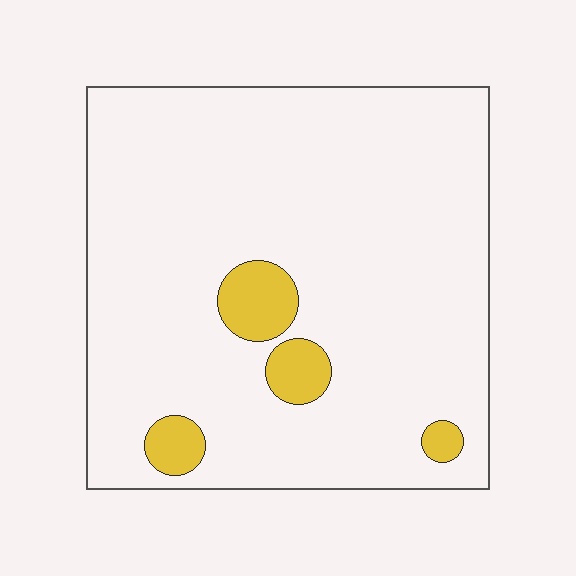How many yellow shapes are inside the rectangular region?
4.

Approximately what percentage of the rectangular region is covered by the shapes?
Approximately 10%.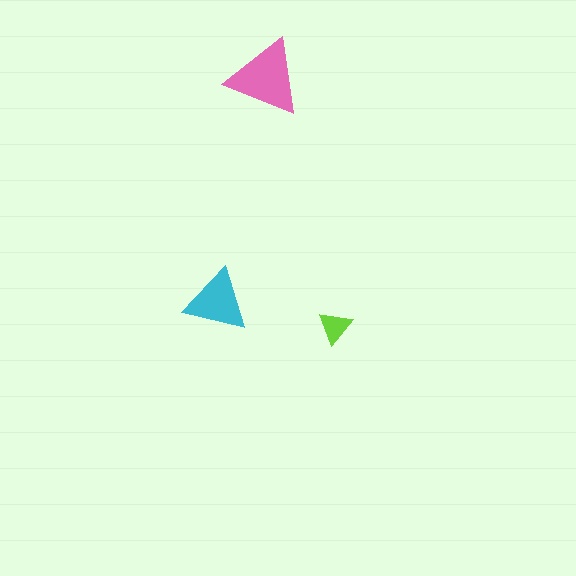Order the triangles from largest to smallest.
the pink one, the cyan one, the lime one.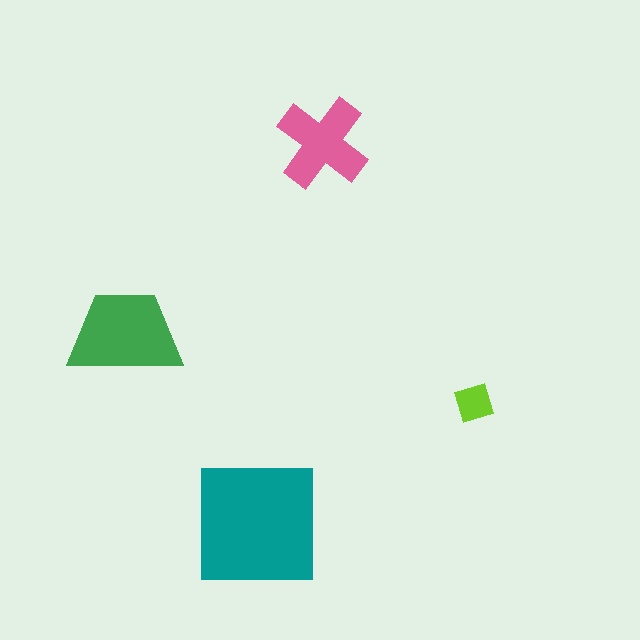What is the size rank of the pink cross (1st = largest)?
3rd.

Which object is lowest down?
The teal square is bottommost.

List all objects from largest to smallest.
The teal square, the green trapezoid, the pink cross, the lime diamond.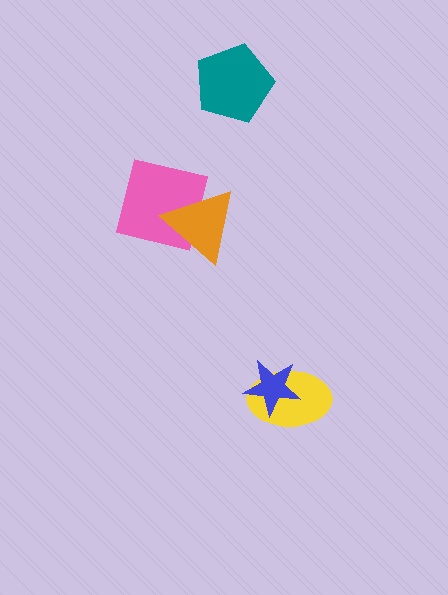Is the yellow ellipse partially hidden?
Yes, it is partially covered by another shape.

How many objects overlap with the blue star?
1 object overlaps with the blue star.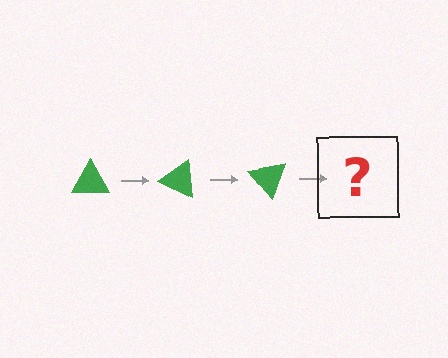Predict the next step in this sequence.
The next step is a green triangle rotated 75 degrees.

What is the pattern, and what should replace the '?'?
The pattern is that the triangle rotates 25 degrees each step. The '?' should be a green triangle rotated 75 degrees.